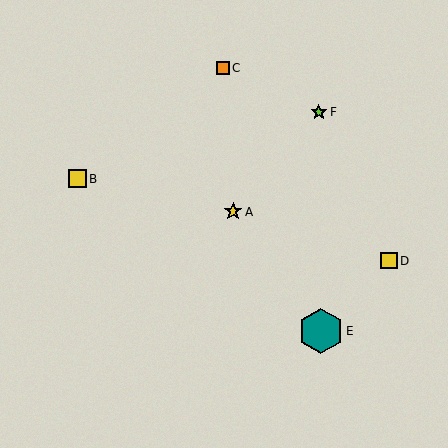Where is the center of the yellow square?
The center of the yellow square is at (389, 261).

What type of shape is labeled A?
Shape A is a yellow star.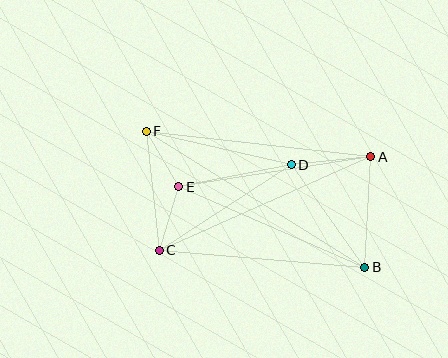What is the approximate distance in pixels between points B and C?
The distance between B and C is approximately 206 pixels.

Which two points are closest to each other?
Points E and F are closest to each other.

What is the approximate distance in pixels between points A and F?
The distance between A and F is approximately 226 pixels.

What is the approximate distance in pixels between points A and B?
The distance between A and B is approximately 111 pixels.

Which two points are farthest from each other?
Points B and F are farthest from each other.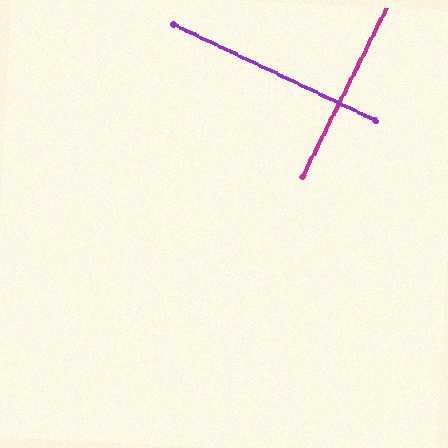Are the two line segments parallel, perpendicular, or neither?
Perpendicular — they meet at approximately 89°.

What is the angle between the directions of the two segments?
Approximately 89 degrees.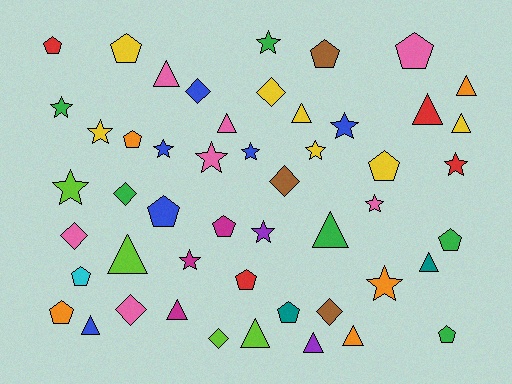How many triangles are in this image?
There are 14 triangles.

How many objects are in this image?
There are 50 objects.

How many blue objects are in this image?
There are 6 blue objects.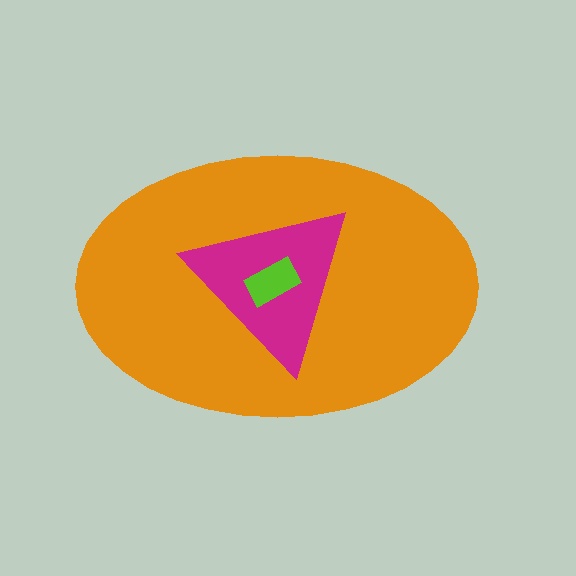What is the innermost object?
The lime rectangle.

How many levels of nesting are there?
3.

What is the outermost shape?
The orange ellipse.